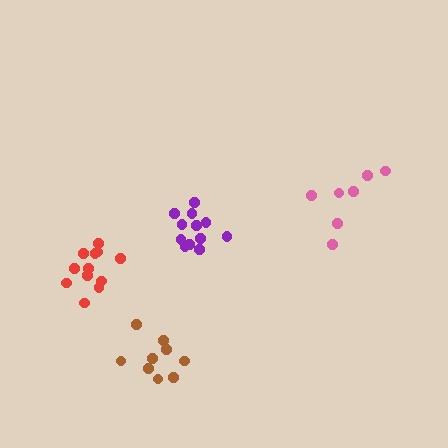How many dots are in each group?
Group 1: 9 dots, Group 2: 7 dots, Group 3: 12 dots, Group 4: 13 dots (41 total).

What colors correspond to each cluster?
The clusters are colored: brown, pink, purple, red.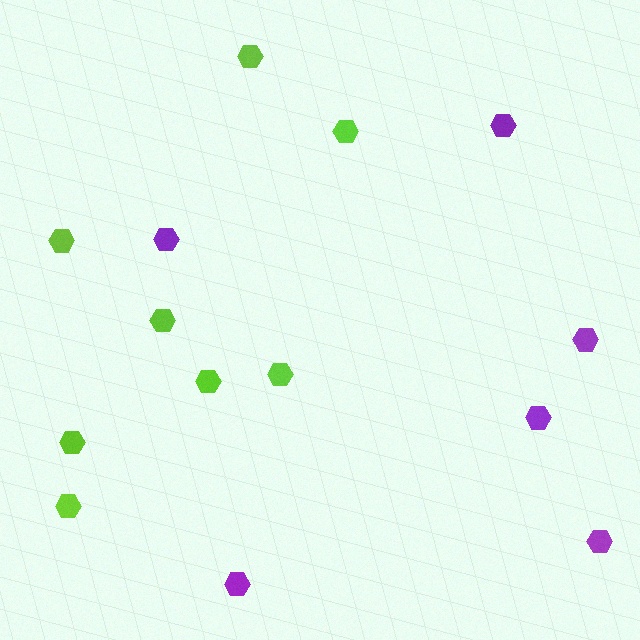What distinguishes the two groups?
There are 2 groups: one group of lime hexagons (8) and one group of purple hexagons (6).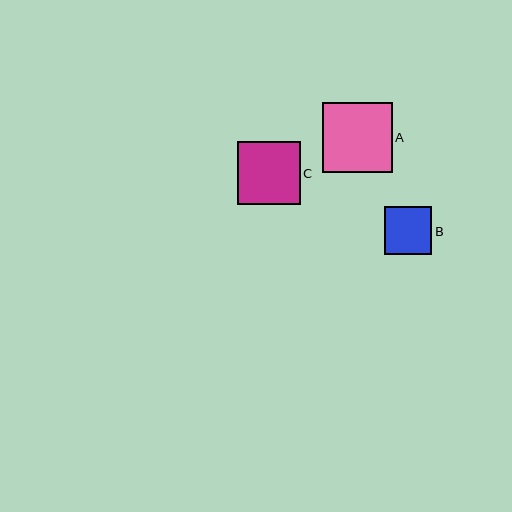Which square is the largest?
Square A is the largest with a size of approximately 70 pixels.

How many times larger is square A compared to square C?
Square A is approximately 1.1 times the size of square C.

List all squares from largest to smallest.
From largest to smallest: A, C, B.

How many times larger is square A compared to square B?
Square A is approximately 1.5 times the size of square B.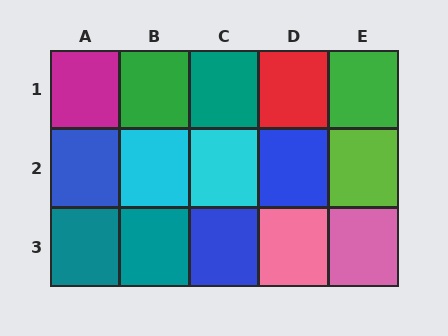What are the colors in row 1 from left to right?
Magenta, green, teal, red, green.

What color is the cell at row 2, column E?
Lime.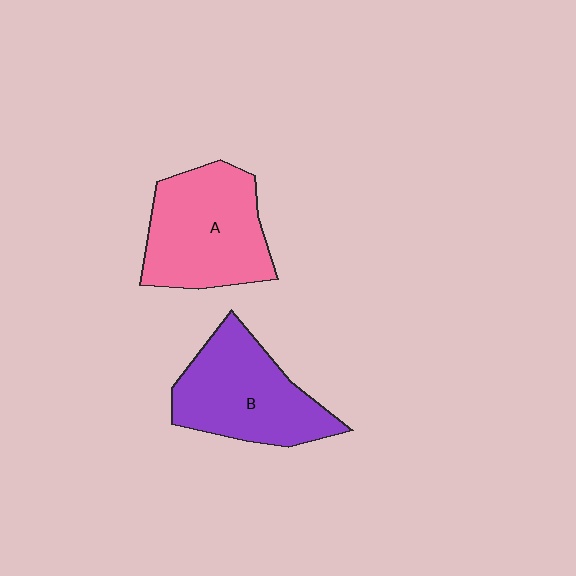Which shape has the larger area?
Shape A (pink).